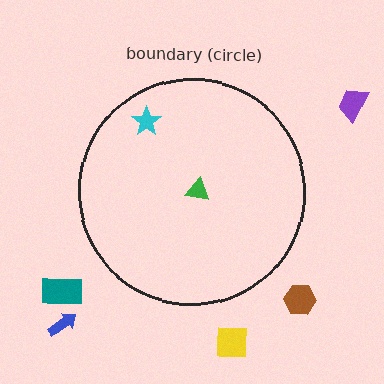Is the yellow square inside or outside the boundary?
Outside.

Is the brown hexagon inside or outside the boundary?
Outside.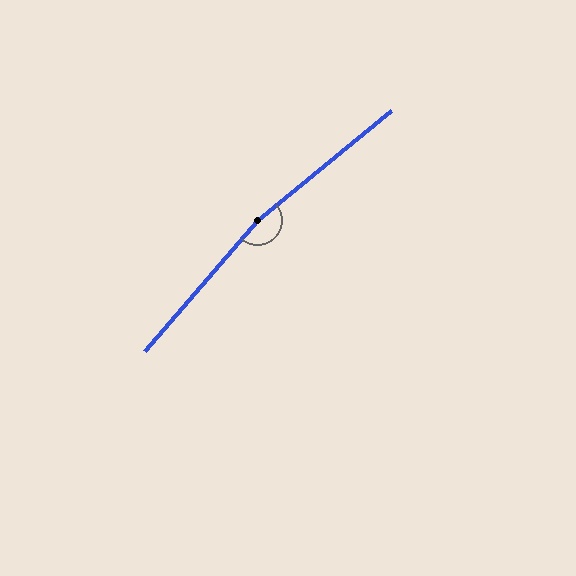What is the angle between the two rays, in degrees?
Approximately 170 degrees.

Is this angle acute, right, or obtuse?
It is obtuse.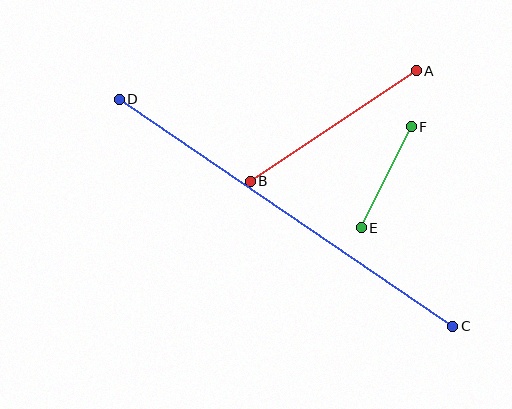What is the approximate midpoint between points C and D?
The midpoint is at approximately (286, 213) pixels.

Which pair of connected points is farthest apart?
Points C and D are farthest apart.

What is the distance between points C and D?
The distance is approximately 403 pixels.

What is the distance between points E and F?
The distance is approximately 113 pixels.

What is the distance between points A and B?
The distance is approximately 199 pixels.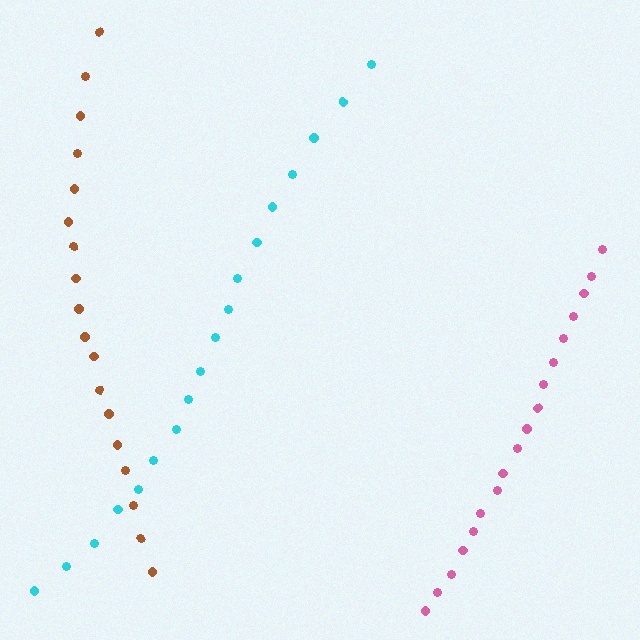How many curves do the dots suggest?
There are 3 distinct paths.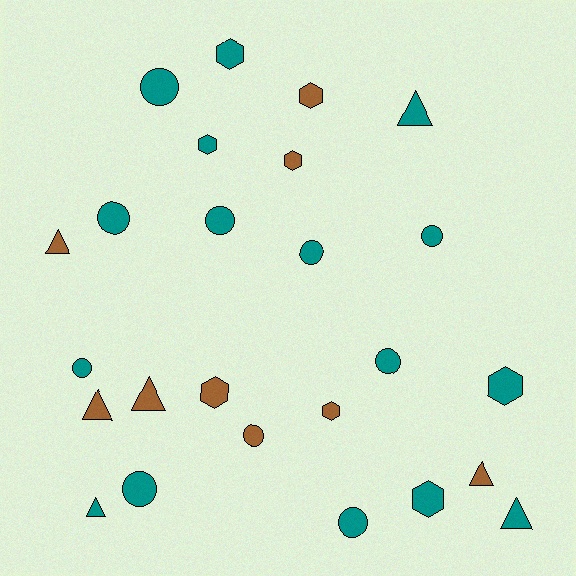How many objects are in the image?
There are 25 objects.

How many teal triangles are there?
There are 3 teal triangles.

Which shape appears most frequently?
Circle, with 10 objects.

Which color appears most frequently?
Teal, with 16 objects.